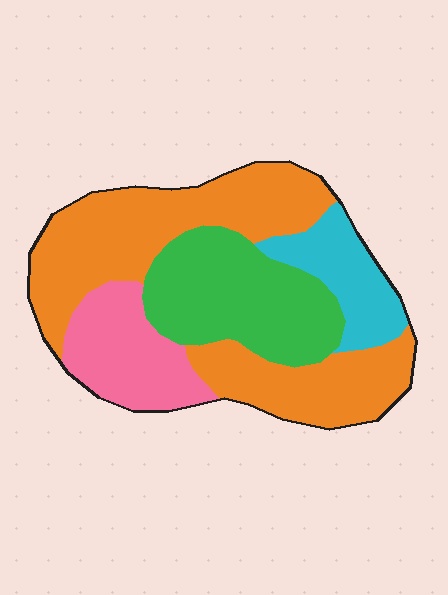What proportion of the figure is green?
Green covers roughly 25% of the figure.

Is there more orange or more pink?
Orange.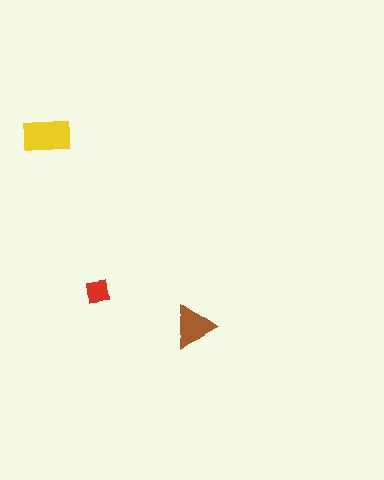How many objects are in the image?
There are 3 objects in the image.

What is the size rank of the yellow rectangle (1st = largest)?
1st.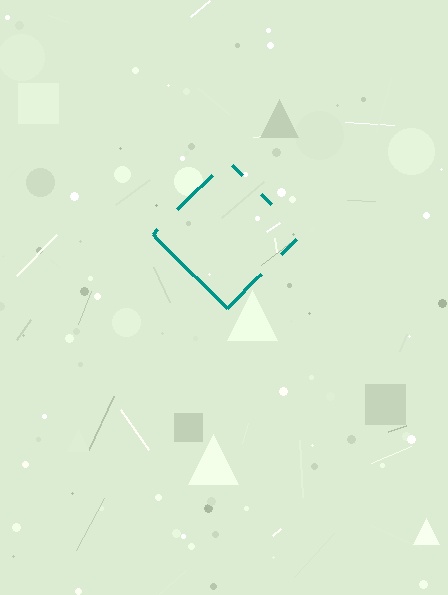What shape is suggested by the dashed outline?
The dashed outline suggests a diamond.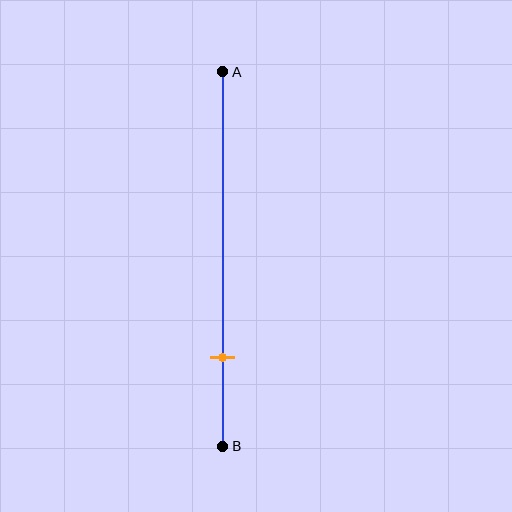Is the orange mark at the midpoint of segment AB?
No, the mark is at about 75% from A, not at the 50% midpoint.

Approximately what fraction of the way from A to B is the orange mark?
The orange mark is approximately 75% of the way from A to B.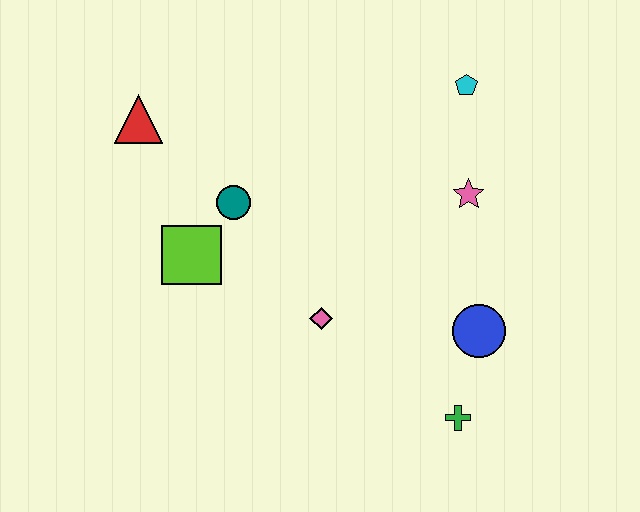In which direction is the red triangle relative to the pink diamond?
The red triangle is above the pink diamond.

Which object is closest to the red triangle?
The teal circle is closest to the red triangle.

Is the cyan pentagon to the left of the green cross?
No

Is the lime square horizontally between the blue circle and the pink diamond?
No